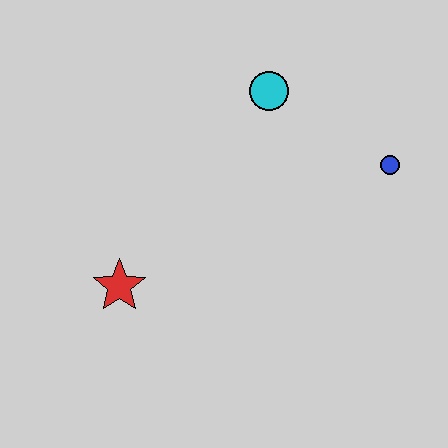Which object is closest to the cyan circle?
The blue circle is closest to the cyan circle.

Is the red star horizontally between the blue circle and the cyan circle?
No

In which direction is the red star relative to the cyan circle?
The red star is below the cyan circle.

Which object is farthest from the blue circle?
The red star is farthest from the blue circle.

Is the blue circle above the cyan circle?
No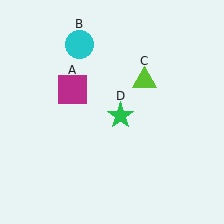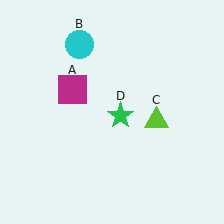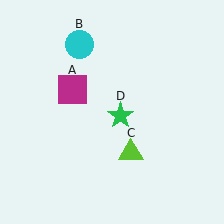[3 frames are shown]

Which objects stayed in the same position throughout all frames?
Magenta square (object A) and cyan circle (object B) and green star (object D) remained stationary.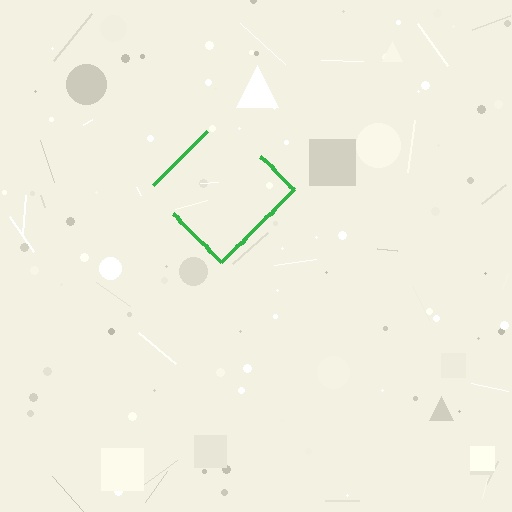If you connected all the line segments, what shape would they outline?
They would outline a diamond.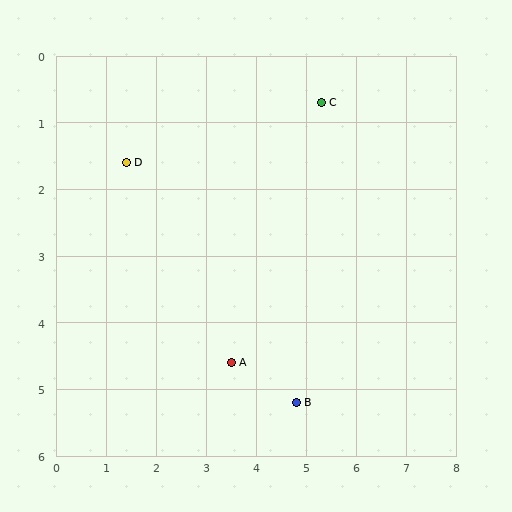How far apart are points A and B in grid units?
Points A and B are about 1.4 grid units apart.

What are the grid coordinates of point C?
Point C is at approximately (5.3, 0.7).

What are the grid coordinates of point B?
Point B is at approximately (4.8, 5.2).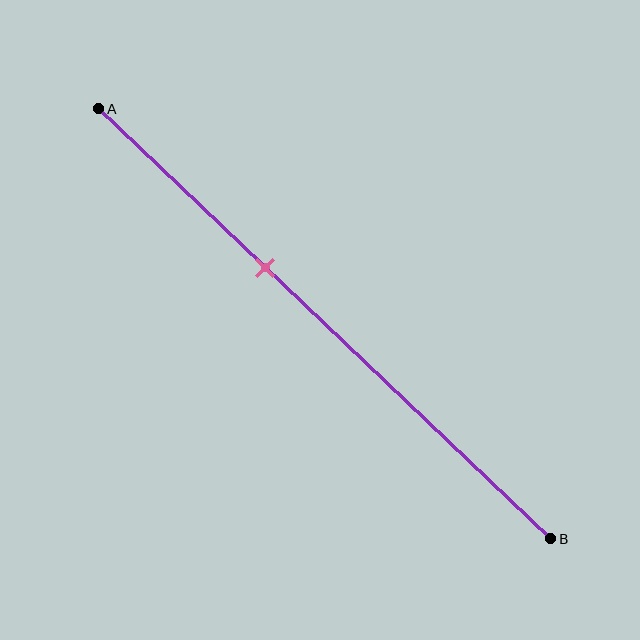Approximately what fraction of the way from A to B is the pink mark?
The pink mark is approximately 35% of the way from A to B.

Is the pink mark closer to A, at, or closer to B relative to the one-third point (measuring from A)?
The pink mark is closer to point B than the one-third point of segment AB.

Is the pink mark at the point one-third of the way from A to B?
No, the mark is at about 35% from A, not at the 33% one-third point.